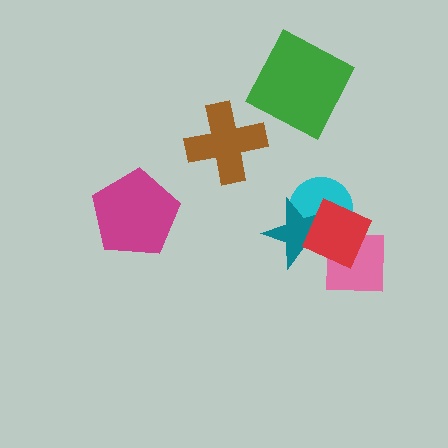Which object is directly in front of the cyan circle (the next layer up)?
The teal star is directly in front of the cyan circle.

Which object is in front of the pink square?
The red diamond is in front of the pink square.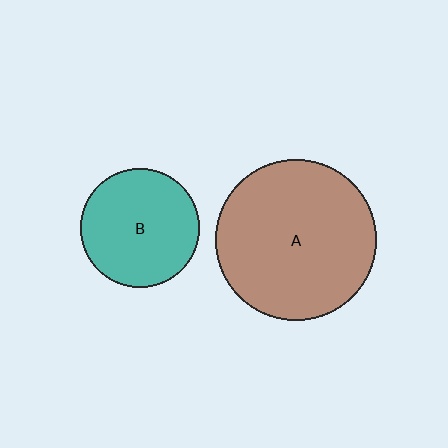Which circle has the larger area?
Circle A (brown).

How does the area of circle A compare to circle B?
Approximately 1.8 times.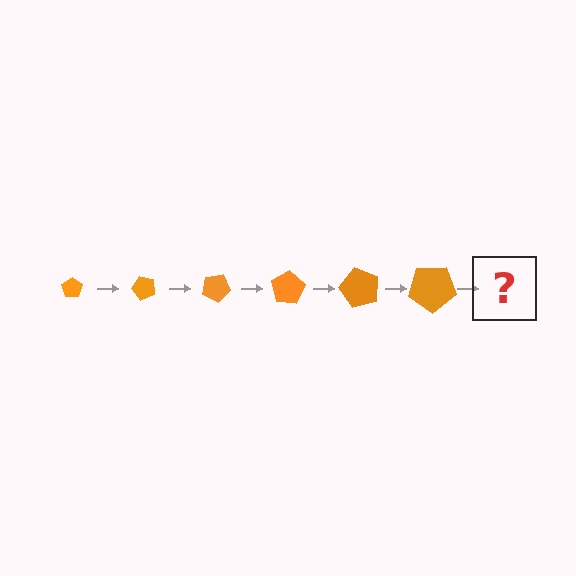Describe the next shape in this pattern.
It should be a pentagon, larger than the previous one and rotated 300 degrees from the start.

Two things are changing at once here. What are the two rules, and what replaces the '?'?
The two rules are that the pentagon grows larger each step and it rotates 50 degrees each step. The '?' should be a pentagon, larger than the previous one and rotated 300 degrees from the start.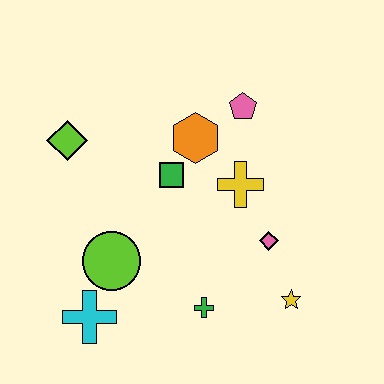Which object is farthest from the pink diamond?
The lime diamond is farthest from the pink diamond.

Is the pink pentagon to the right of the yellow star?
No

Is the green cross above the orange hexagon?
No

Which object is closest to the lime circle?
The cyan cross is closest to the lime circle.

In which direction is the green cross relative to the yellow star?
The green cross is to the left of the yellow star.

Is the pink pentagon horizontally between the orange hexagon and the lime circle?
No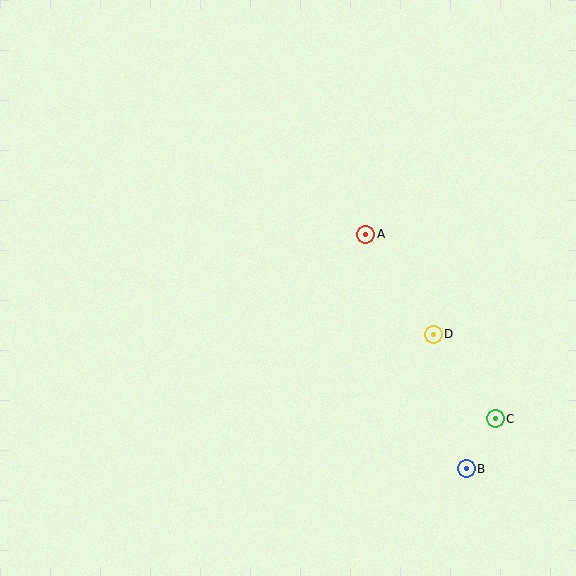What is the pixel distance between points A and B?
The distance between A and B is 255 pixels.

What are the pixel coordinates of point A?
Point A is at (366, 234).